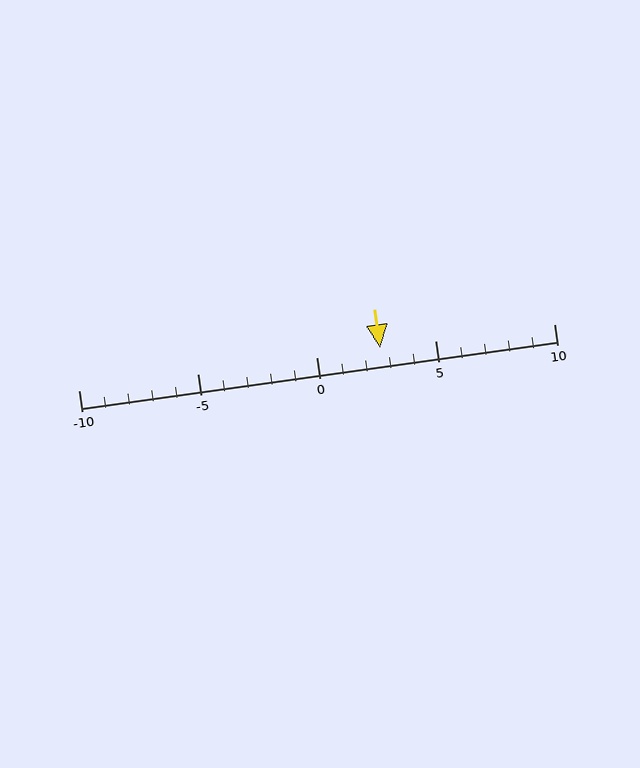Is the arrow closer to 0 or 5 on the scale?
The arrow is closer to 5.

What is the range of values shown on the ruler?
The ruler shows values from -10 to 10.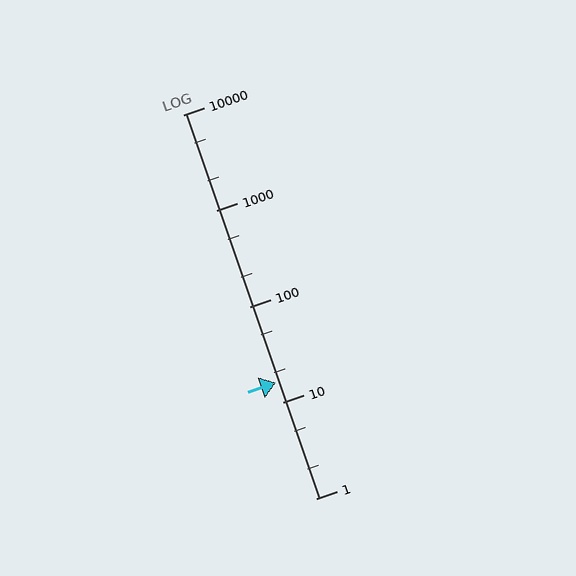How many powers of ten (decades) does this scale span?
The scale spans 4 decades, from 1 to 10000.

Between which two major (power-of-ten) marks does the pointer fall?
The pointer is between 10 and 100.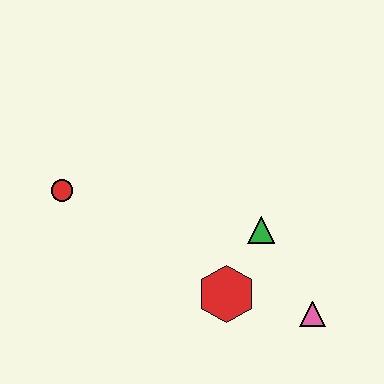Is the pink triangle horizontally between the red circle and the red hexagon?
No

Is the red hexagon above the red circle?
No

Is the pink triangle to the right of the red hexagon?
Yes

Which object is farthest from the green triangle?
The red circle is farthest from the green triangle.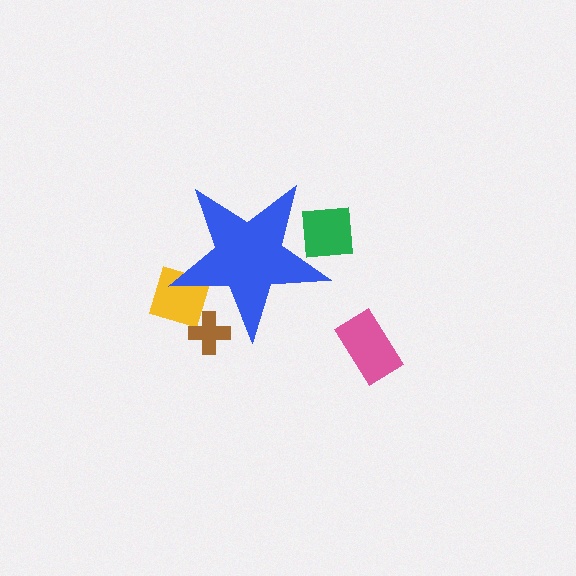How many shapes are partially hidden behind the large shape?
3 shapes are partially hidden.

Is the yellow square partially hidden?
Yes, the yellow square is partially hidden behind the blue star.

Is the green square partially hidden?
Yes, the green square is partially hidden behind the blue star.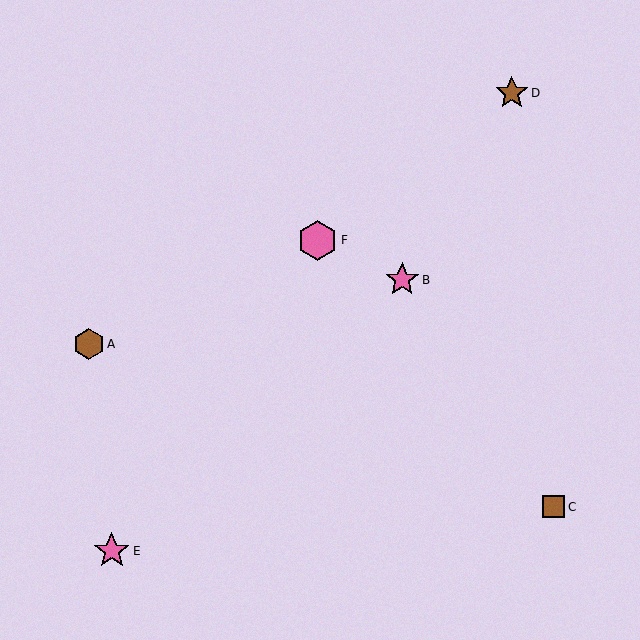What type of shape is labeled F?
Shape F is a pink hexagon.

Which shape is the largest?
The pink hexagon (labeled F) is the largest.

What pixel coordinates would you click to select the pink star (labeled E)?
Click at (112, 551) to select the pink star E.